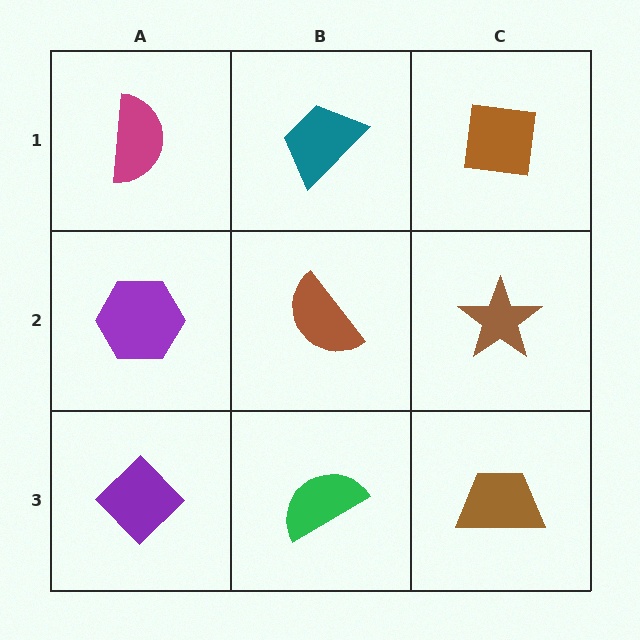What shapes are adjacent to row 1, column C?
A brown star (row 2, column C), a teal trapezoid (row 1, column B).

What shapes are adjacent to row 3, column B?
A brown semicircle (row 2, column B), a purple diamond (row 3, column A), a brown trapezoid (row 3, column C).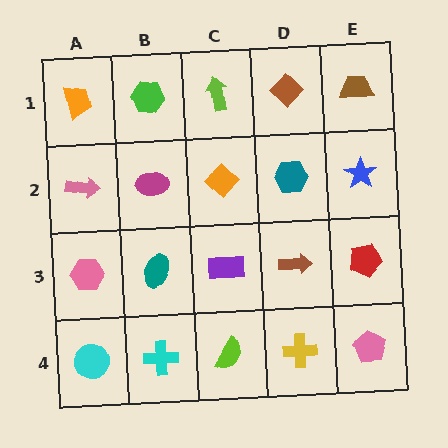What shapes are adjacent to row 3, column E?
A blue star (row 2, column E), a pink pentagon (row 4, column E), a brown arrow (row 3, column D).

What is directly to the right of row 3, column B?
A purple rectangle.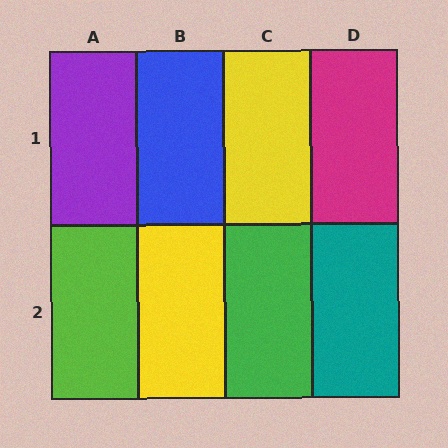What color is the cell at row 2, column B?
Yellow.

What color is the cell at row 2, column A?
Lime.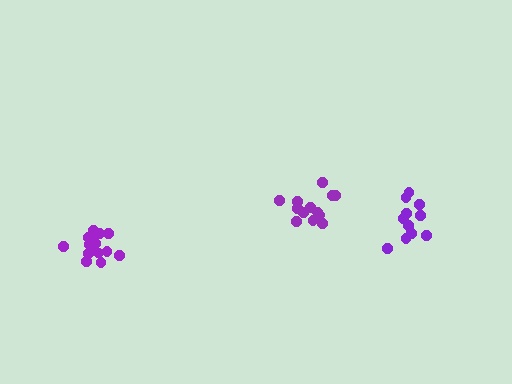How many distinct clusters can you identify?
There are 3 distinct clusters.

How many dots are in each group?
Group 1: 13 dots, Group 2: 11 dots, Group 3: 15 dots (39 total).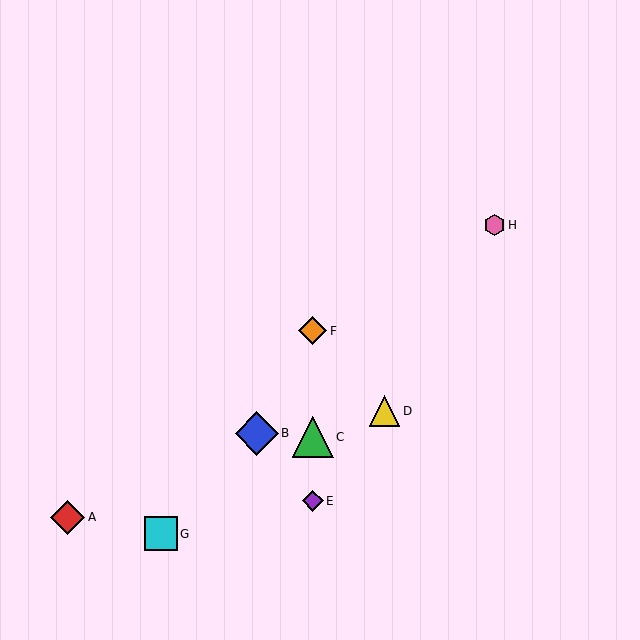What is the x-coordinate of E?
Object E is at x≈313.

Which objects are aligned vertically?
Objects C, E, F are aligned vertically.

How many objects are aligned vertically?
3 objects (C, E, F) are aligned vertically.